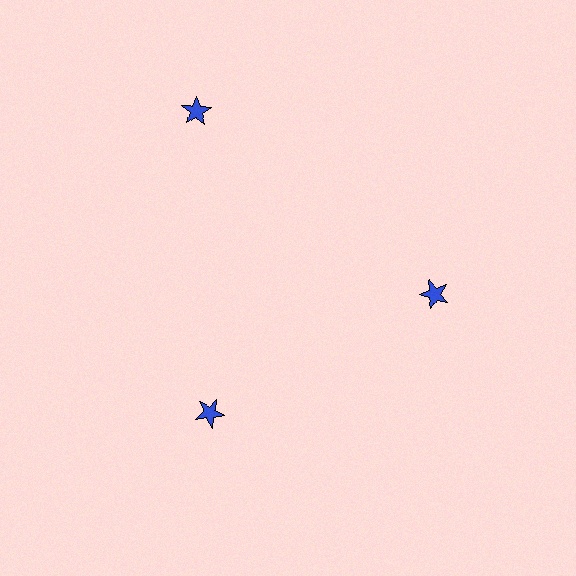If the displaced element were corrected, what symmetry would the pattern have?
It would have 3-fold rotational symmetry — the pattern would map onto itself every 120 degrees.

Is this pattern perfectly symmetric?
No. The 3 blue stars are arranged in a ring, but one element near the 11 o'clock position is pushed outward from the center, breaking the 3-fold rotational symmetry.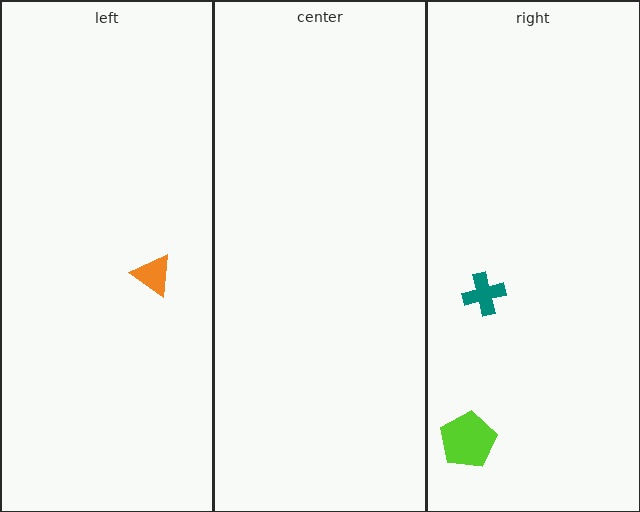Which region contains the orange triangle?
The left region.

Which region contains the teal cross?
The right region.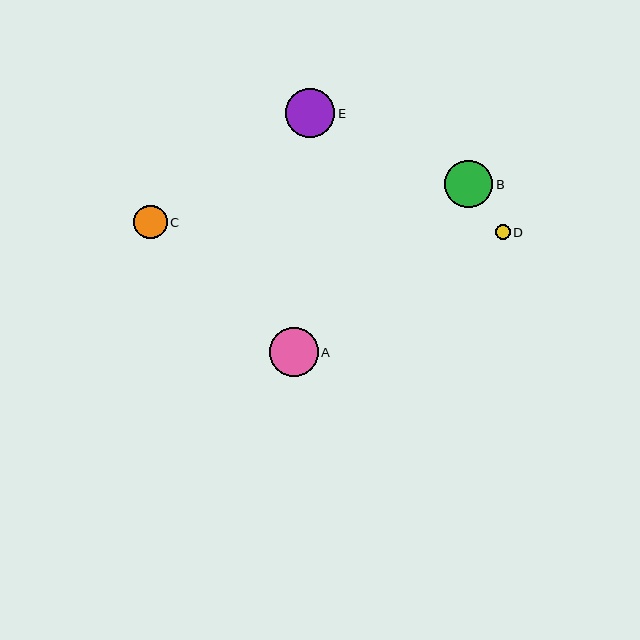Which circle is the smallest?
Circle D is the smallest with a size of approximately 15 pixels.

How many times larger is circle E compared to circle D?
Circle E is approximately 3.3 times the size of circle D.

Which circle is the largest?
Circle E is the largest with a size of approximately 49 pixels.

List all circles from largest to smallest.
From largest to smallest: E, A, B, C, D.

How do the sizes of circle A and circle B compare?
Circle A and circle B are approximately the same size.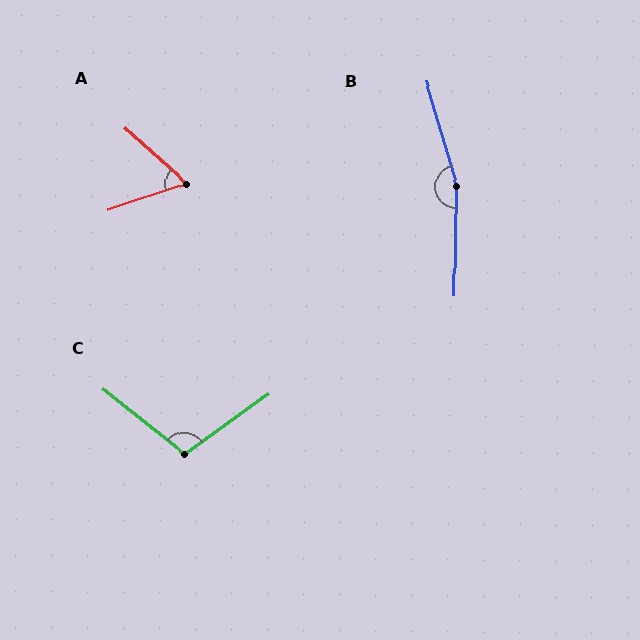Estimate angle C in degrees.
Approximately 106 degrees.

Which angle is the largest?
B, at approximately 162 degrees.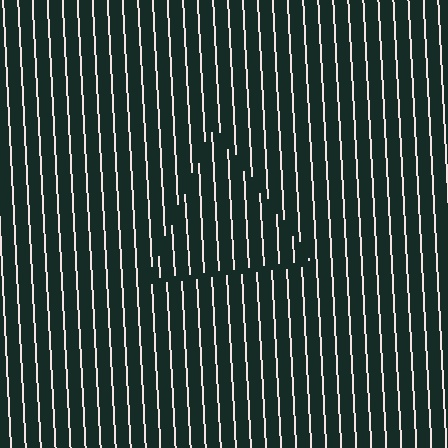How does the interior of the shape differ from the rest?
The interior of the shape contains the same grating, shifted by half a period — the contour is defined by the phase discontinuity where line-ends from the inner and outer gratings abut.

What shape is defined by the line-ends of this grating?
An illusory triangle. The interior of the shape contains the same grating, shifted by half a period — the contour is defined by the phase discontinuity where line-ends from the inner and outer gratings abut.